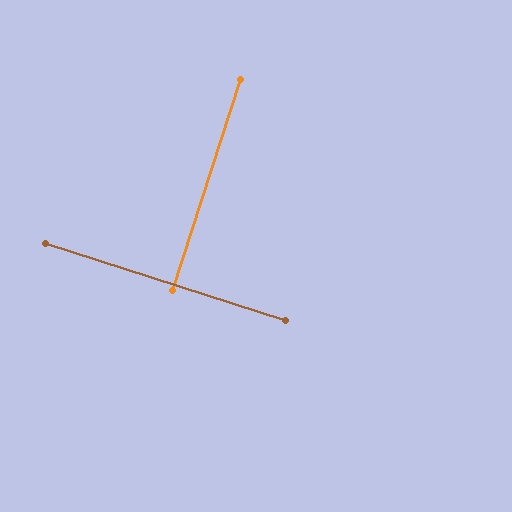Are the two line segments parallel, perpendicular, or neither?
Perpendicular — they meet at approximately 90°.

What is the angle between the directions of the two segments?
Approximately 90 degrees.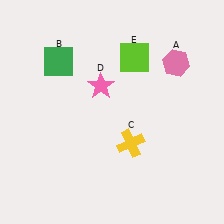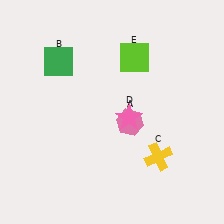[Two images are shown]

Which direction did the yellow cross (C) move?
The yellow cross (C) moved right.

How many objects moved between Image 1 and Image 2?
3 objects moved between the two images.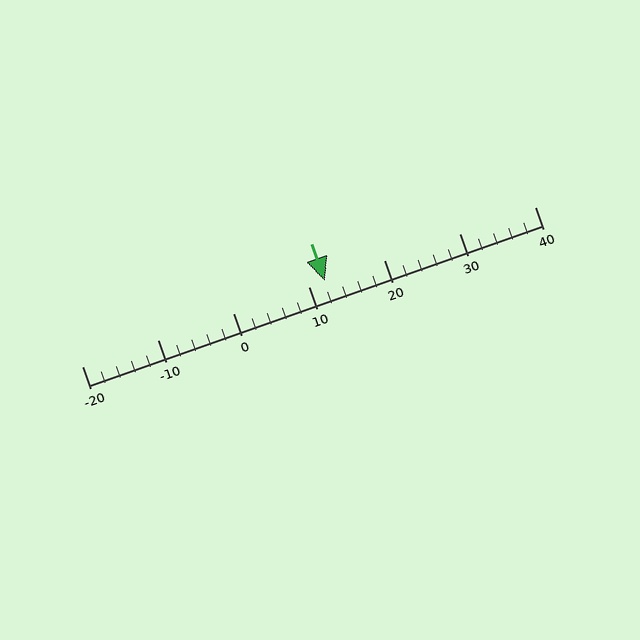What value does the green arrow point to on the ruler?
The green arrow points to approximately 12.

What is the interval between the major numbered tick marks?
The major tick marks are spaced 10 units apart.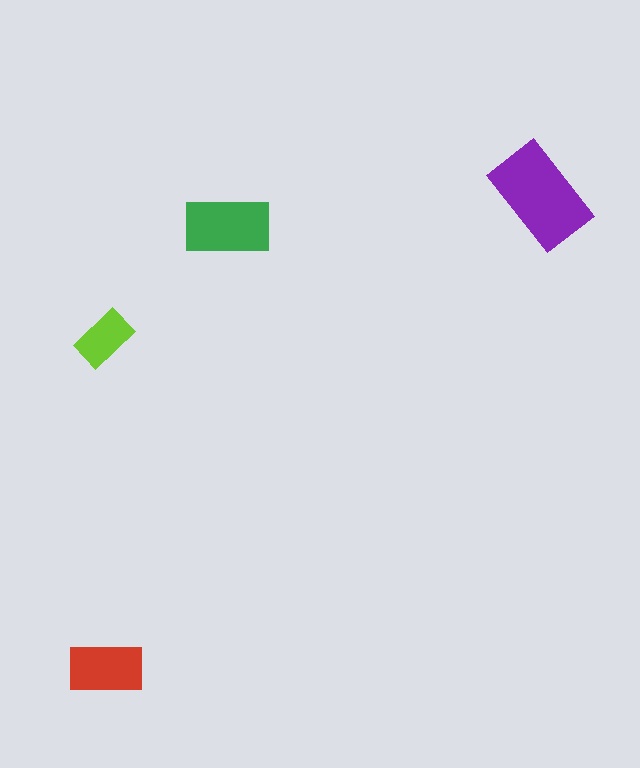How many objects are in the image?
There are 4 objects in the image.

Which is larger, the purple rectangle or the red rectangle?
The purple one.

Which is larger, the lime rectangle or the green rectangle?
The green one.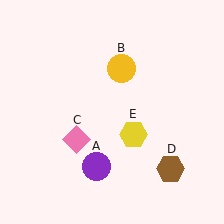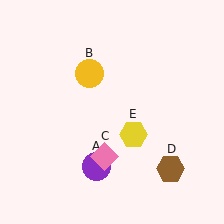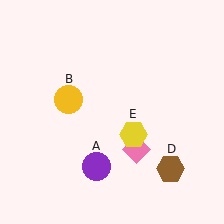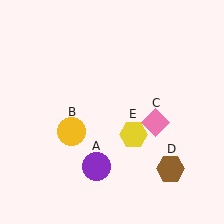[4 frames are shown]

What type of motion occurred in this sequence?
The yellow circle (object B), pink diamond (object C) rotated counterclockwise around the center of the scene.